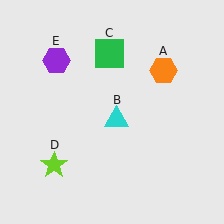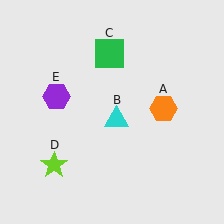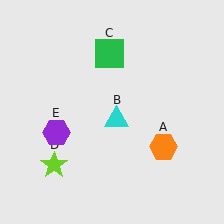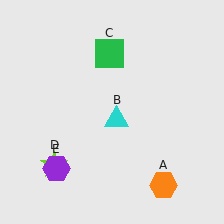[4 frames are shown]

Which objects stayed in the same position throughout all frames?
Cyan triangle (object B) and green square (object C) and lime star (object D) remained stationary.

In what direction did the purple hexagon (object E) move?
The purple hexagon (object E) moved down.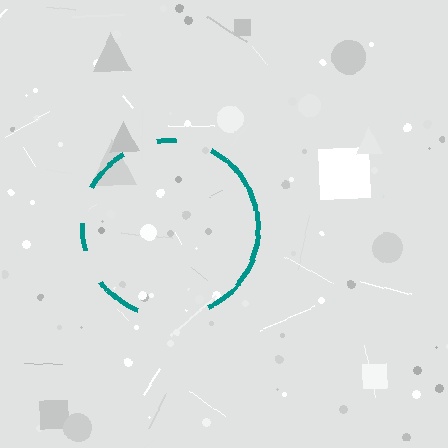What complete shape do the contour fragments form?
The contour fragments form a circle.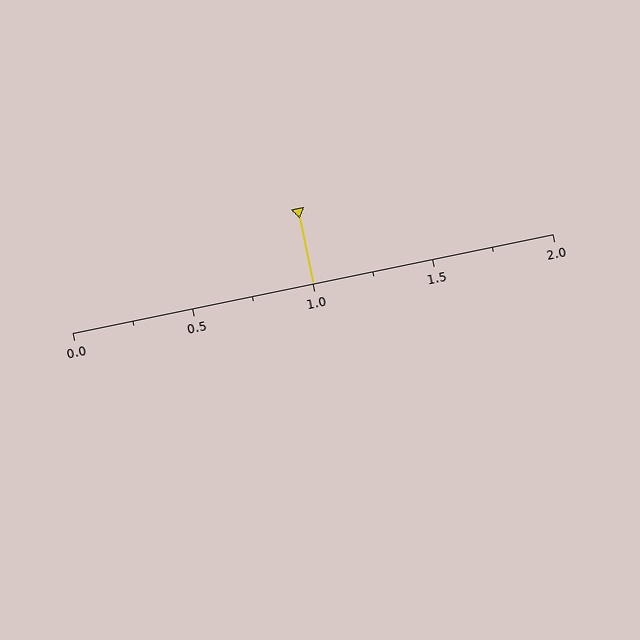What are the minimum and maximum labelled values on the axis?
The axis runs from 0.0 to 2.0.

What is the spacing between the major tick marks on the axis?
The major ticks are spaced 0.5 apart.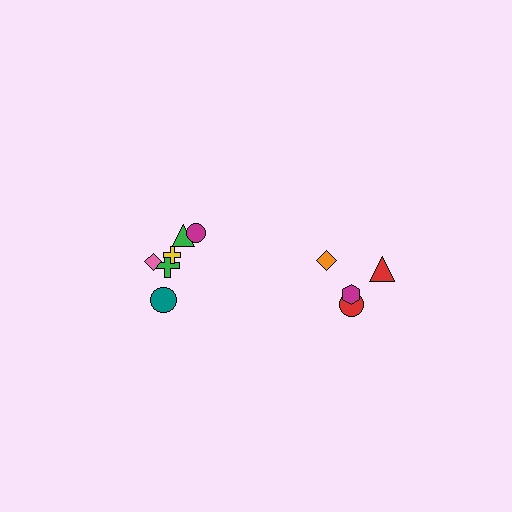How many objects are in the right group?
There are 4 objects.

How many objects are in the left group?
There are 6 objects.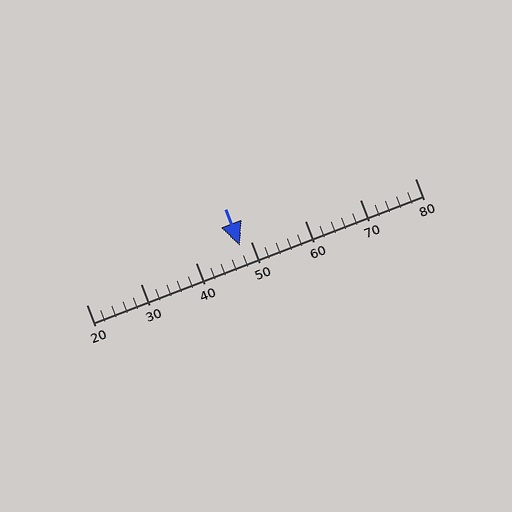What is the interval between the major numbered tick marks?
The major tick marks are spaced 10 units apart.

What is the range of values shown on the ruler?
The ruler shows values from 20 to 80.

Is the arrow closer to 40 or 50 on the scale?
The arrow is closer to 50.